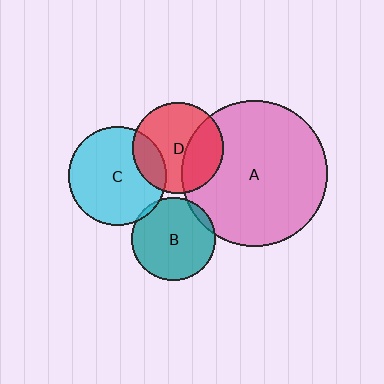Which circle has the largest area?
Circle A (pink).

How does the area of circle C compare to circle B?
Approximately 1.4 times.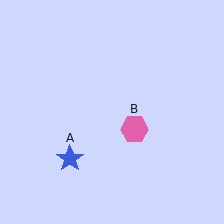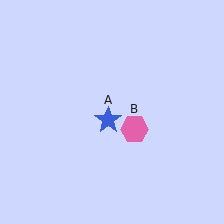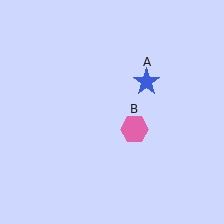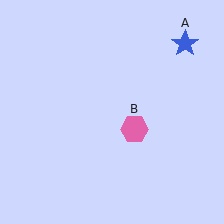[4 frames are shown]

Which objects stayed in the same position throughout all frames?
Pink hexagon (object B) remained stationary.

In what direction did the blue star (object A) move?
The blue star (object A) moved up and to the right.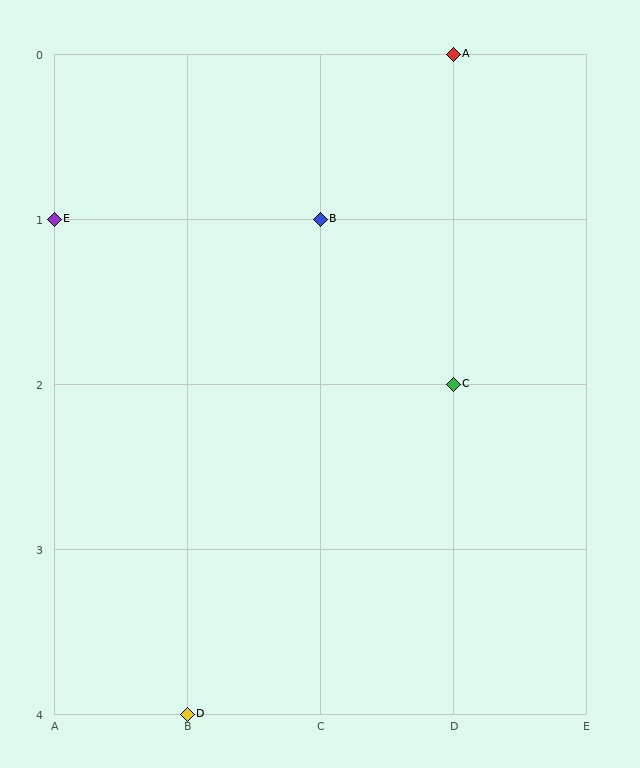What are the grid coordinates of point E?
Point E is at grid coordinates (A, 1).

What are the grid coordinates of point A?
Point A is at grid coordinates (D, 0).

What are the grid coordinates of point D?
Point D is at grid coordinates (B, 4).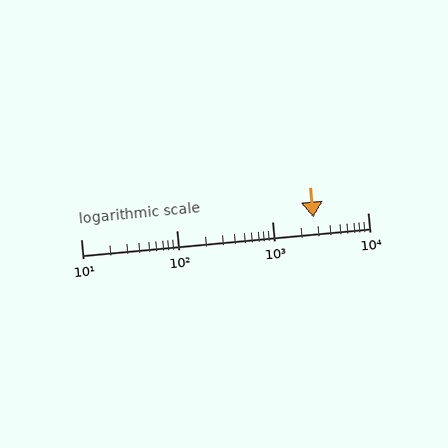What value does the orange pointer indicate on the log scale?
The pointer indicates approximately 2700.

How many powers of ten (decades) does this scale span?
The scale spans 3 decades, from 10 to 10000.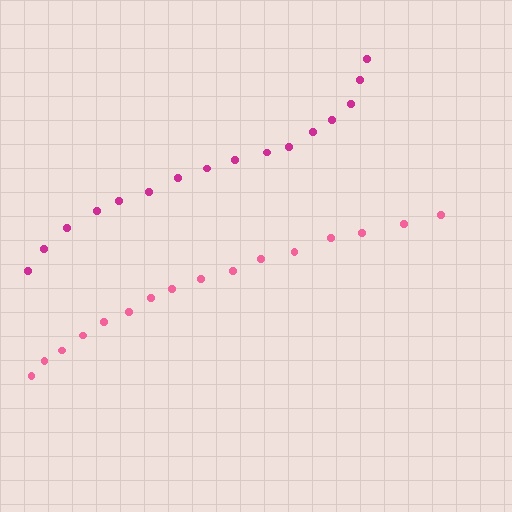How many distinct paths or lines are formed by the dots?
There are 2 distinct paths.